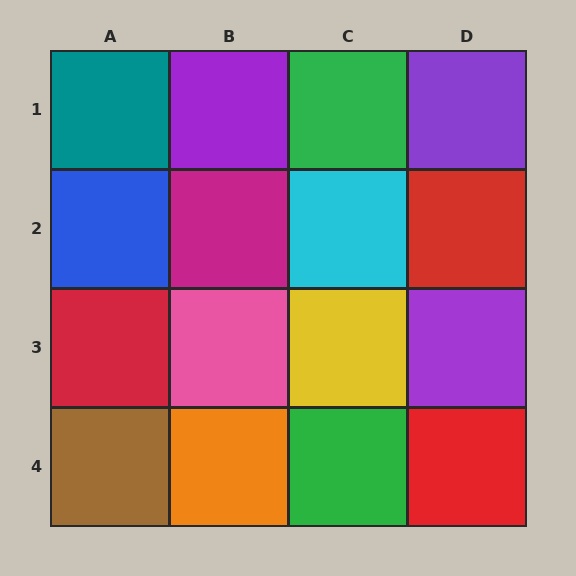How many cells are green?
2 cells are green.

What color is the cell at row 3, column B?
Pink.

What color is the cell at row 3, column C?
Yellow.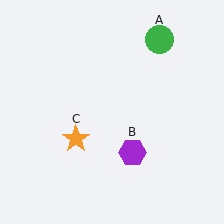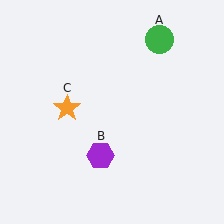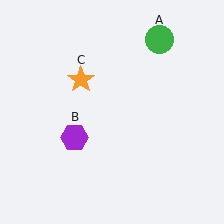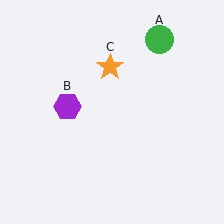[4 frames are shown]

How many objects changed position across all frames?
2 objects changed position: purple hexagon (object B), orange star (object C).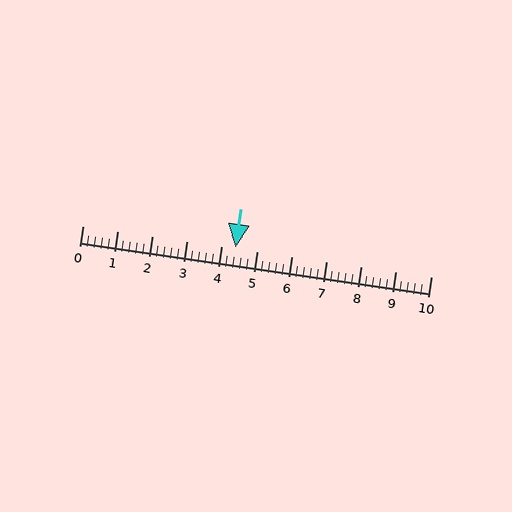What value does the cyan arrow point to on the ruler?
The cyan arrow points to approximately 4.4.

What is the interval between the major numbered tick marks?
The major tick marks are spaced 1 units apart.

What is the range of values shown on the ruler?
The ruler shows values from 0 to 10.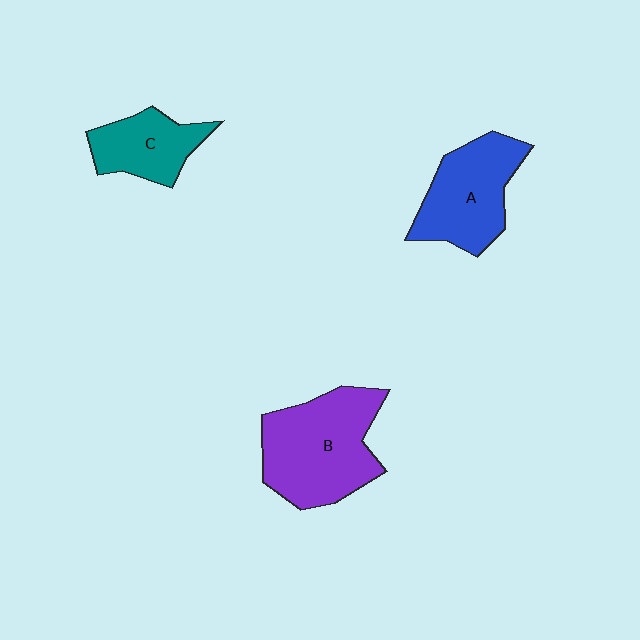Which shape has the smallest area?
Shape C (teal).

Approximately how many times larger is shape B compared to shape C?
Approximately 1.8 times.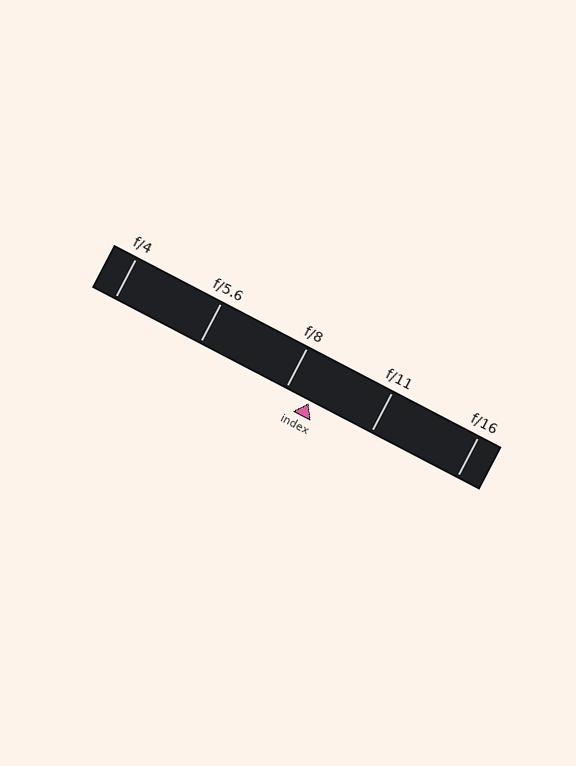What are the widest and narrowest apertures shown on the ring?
The widest aperture shown is f/4 and the narrowest is f/16.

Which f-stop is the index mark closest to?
The index mark is closest to f/8.